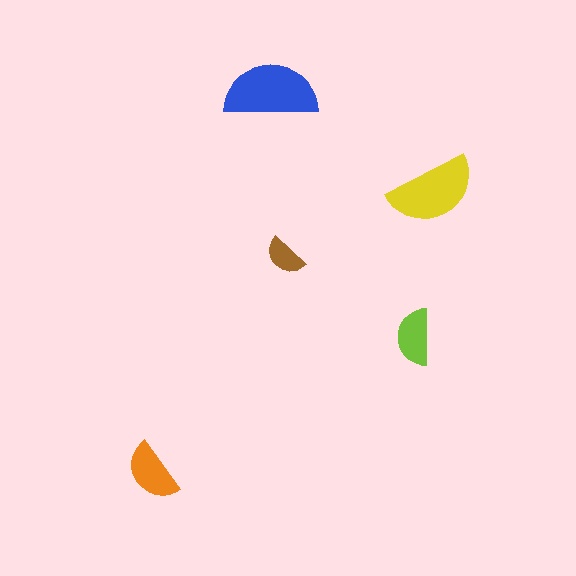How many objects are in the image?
There are 5 objects in the image.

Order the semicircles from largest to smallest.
the blue one, the yellow one, the orange one, the lime one, the brown one.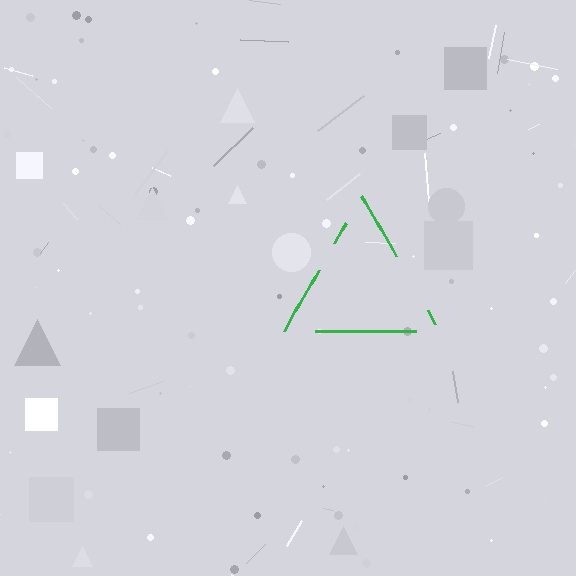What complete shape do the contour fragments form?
The contour fragments form a triangle.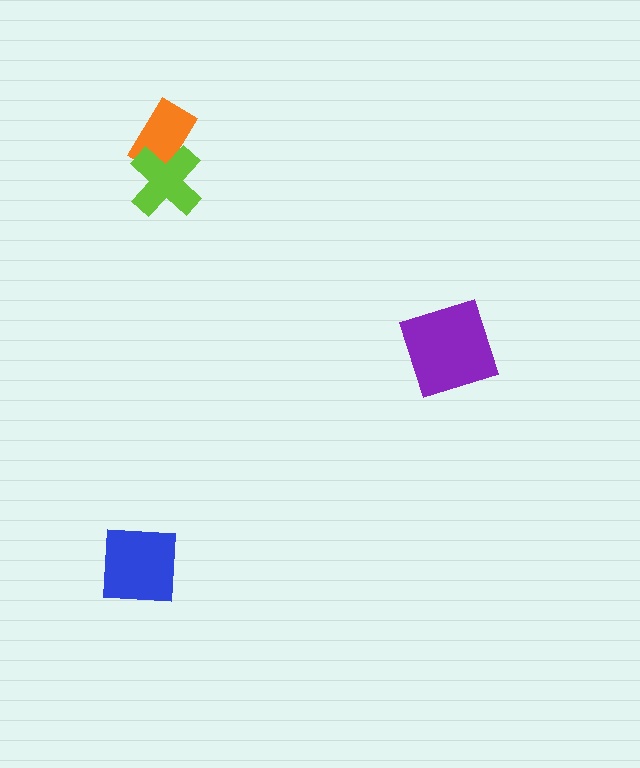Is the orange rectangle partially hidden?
Yes, it is partially covered by another shape.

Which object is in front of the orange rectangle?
The lime cross is in front of the orange rectangle.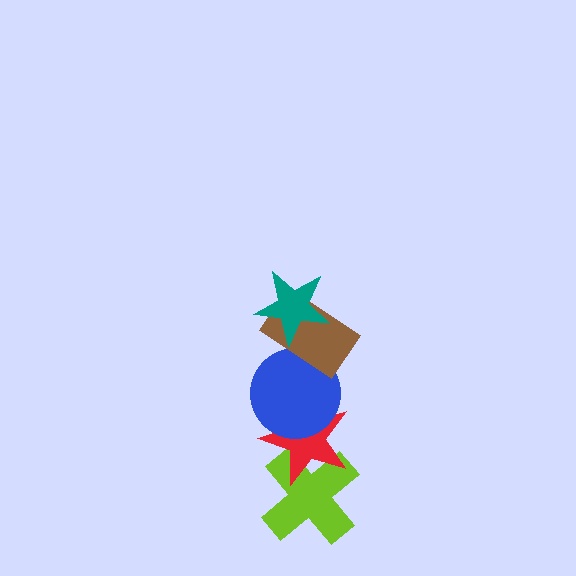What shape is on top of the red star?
The blue circle is on top of the red star.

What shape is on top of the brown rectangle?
The teal star is on top of the brown rectangle.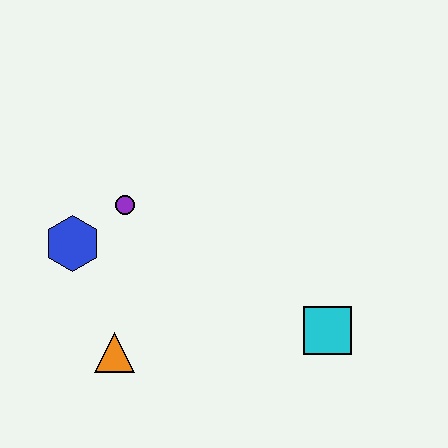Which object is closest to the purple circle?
The blue hexagon is closest to the purple circle.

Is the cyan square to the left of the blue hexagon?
No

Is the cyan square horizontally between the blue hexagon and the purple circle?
No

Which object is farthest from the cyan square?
The blue hexagon is farthest from the cyan square.